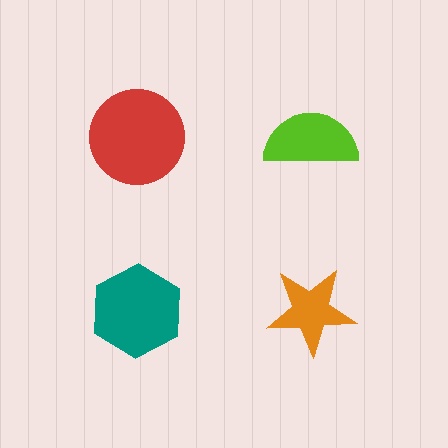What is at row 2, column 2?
An orange star.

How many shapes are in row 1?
2 shapes.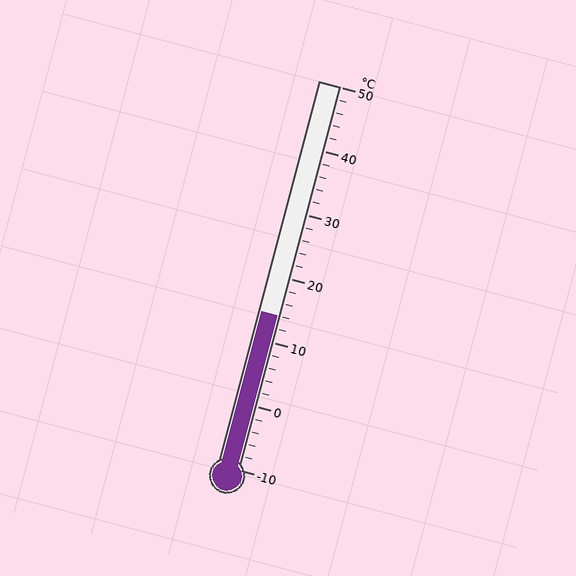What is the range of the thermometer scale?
The thermometer scale ranges from -10°C to 50°C.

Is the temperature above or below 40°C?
The temperature is below 40°C.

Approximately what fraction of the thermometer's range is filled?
The thermometer is filled to approximately 40% of its range.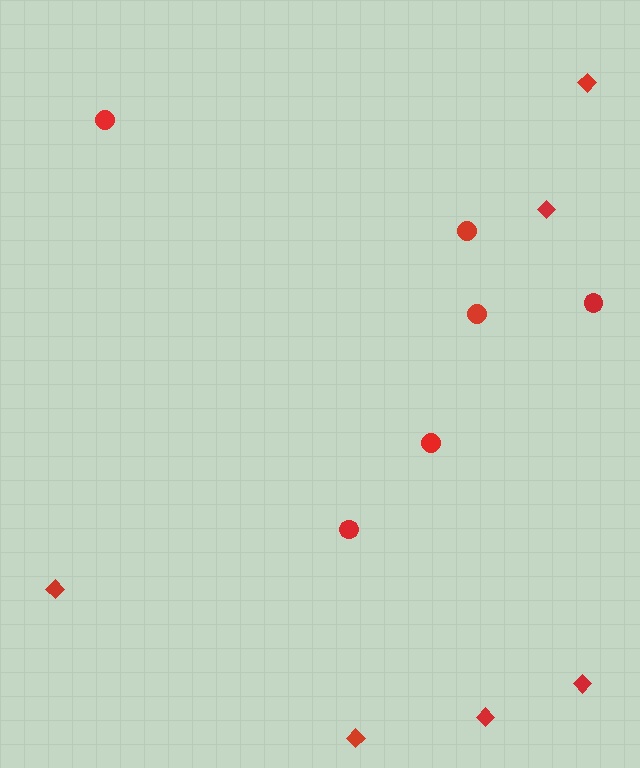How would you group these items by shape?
There are 2 groups: one group of diamonds (6) and one group of circles (6).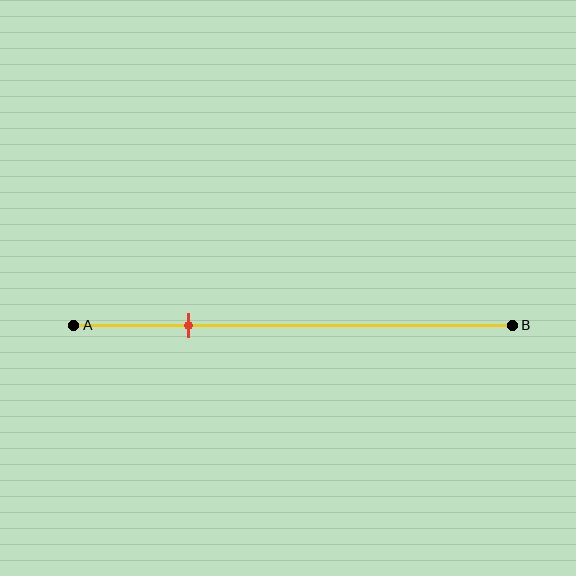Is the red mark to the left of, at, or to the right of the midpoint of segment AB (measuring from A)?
The red mark is to the left of the midpoint of segment AB.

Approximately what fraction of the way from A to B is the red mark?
The red mark is approximately 25% of the way from A to B.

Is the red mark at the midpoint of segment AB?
No, the mark is at about 25% from A, not at the 50% midpoint.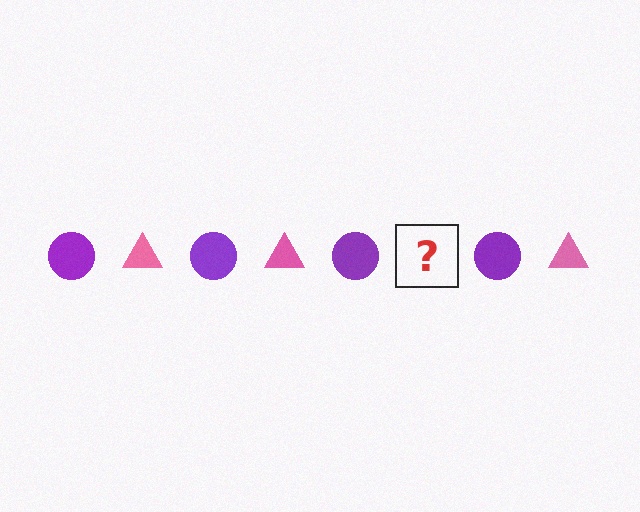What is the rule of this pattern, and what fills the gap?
The rule is that the pattern alternates between purple circle and pink triangle. The gap should be filled with a pink triangle.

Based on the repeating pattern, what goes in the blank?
The blank should be a pink triangle.